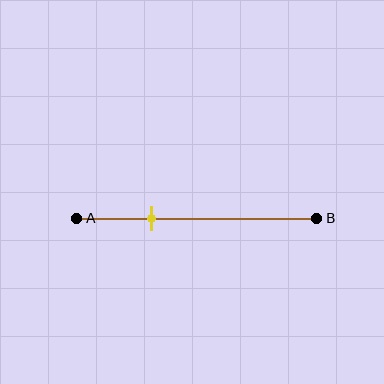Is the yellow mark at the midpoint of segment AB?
No, the mark is at about 30% from A, not at the 50% midpoint.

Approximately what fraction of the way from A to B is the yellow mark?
The yellow mark is approximately 30% of the way from A to B.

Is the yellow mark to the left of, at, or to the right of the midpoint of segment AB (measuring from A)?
The yellow mark is to the left of the midpoint of segment AB.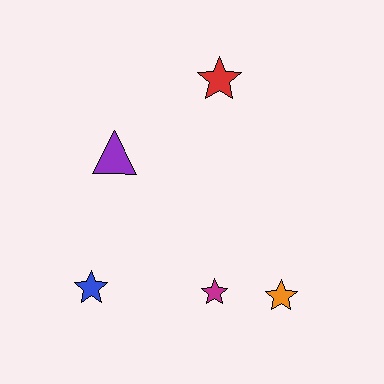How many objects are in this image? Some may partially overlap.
There are 5 objects.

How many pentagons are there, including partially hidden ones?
There are no pentagons.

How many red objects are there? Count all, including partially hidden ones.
There is 1 red object.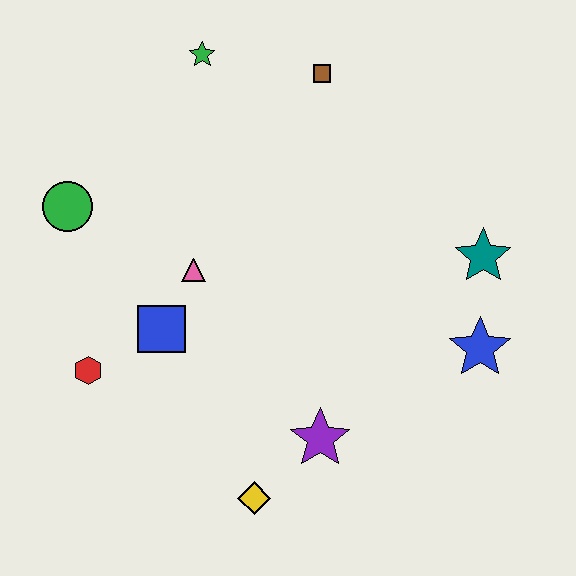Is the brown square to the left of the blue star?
Yes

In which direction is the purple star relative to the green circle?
The purple star is to the right of the green circle.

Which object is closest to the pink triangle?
The blue square is closest to the pink triangle.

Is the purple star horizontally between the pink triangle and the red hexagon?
No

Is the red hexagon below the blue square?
Yes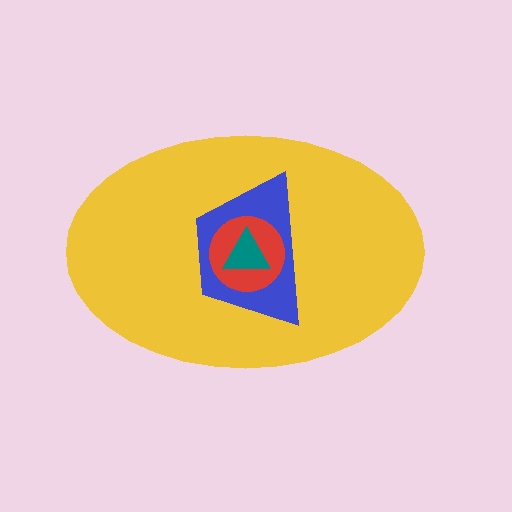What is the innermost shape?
The teal triangle.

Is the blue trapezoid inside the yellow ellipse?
Yes.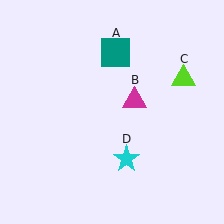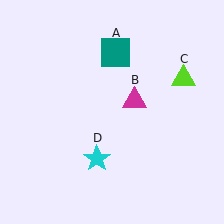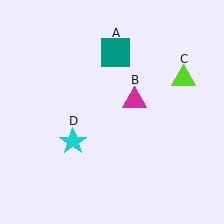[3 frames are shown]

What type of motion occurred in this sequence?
The cyan star (object D) rotated clockwise around the center of the scene.